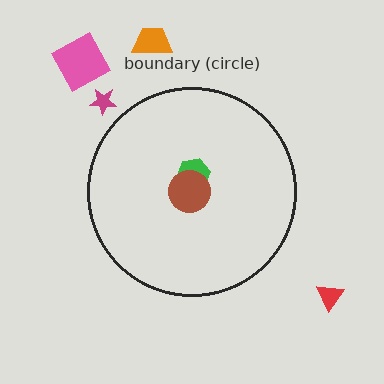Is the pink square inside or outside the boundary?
Outside.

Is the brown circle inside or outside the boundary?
Inside.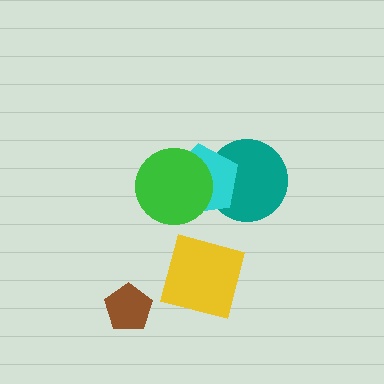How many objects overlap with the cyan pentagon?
2 objects overlap with the cyan pentagon.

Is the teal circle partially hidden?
Yes, it is partially covered by another shape.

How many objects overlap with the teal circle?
1 object overlaps with the teal circle.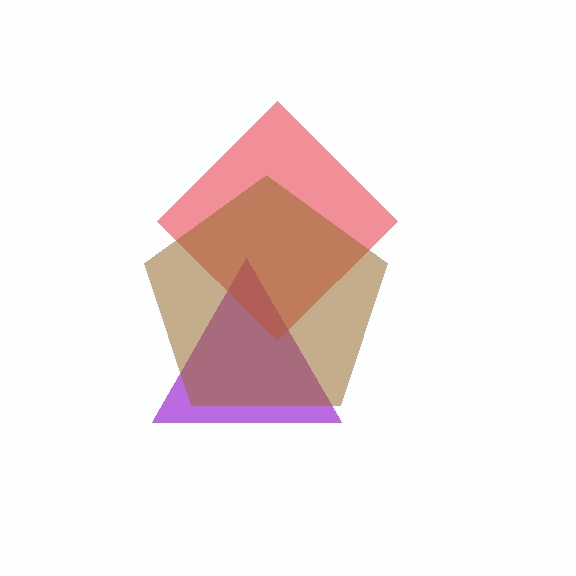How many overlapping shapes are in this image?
There are 3 overlapping shapes in the image.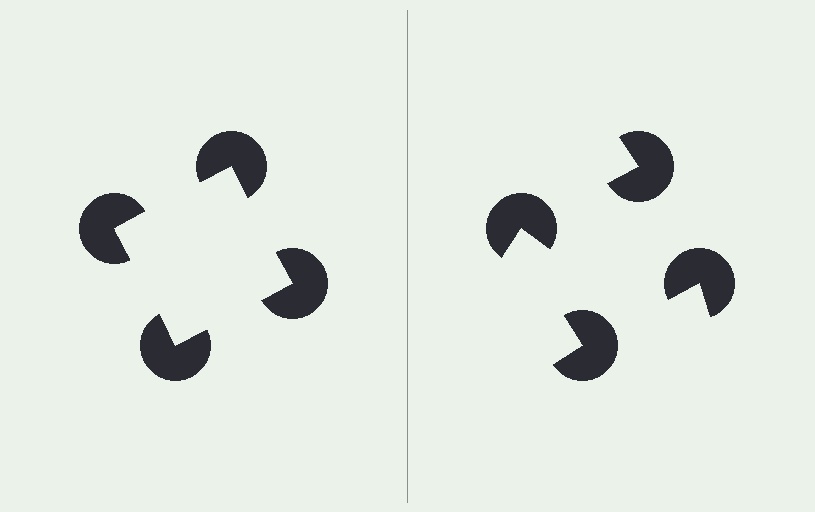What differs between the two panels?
The pac-man discs are positioned identically on both sides; only the wedge orientations differ. On the left they align to a square; on the right they are misaligned.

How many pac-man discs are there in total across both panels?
8 — 4 on each side.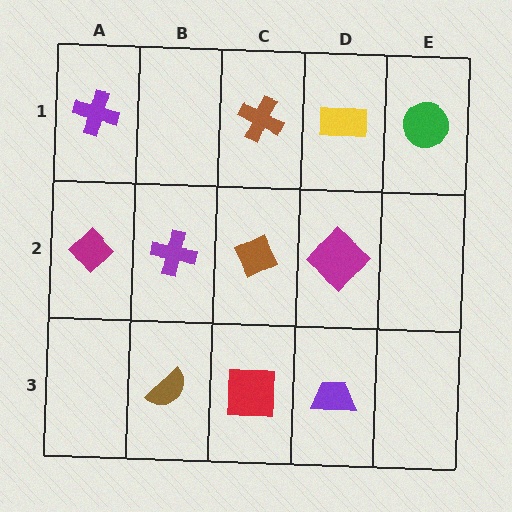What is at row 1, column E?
A green circle.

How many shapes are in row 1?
4 shapes.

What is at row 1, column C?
A brown cross.